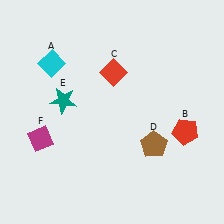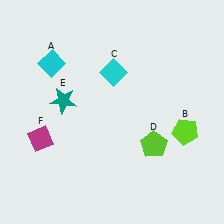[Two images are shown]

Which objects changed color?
B changed from red to lime. C changed from red to cyan. D changed from brown to lime.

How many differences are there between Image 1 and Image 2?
There are 3 differences between the two images.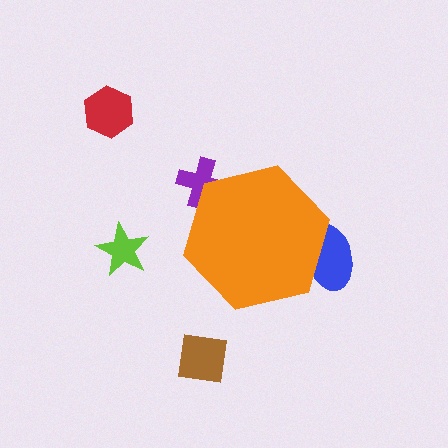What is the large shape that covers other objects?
An orange hexagon.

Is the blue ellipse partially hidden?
Yes, the blue ellipse is partially hidden behind the orange hexagon.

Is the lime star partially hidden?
No, the lime star is fully visible.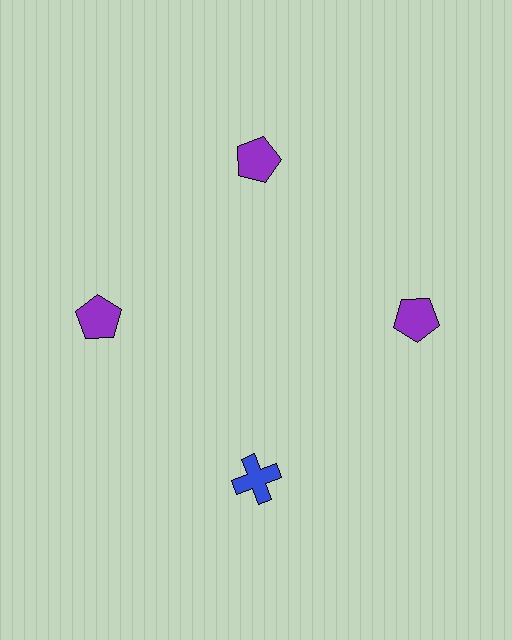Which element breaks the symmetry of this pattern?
The blue cross at roughly the 6 o'clock position breaks the symmetry. All other shapes are purple pentagons.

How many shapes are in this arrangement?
There are 4 shapes arranged in a ring pattern.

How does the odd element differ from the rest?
It differs in both color (blue instead of purple) and shape (cross instead of pentagon).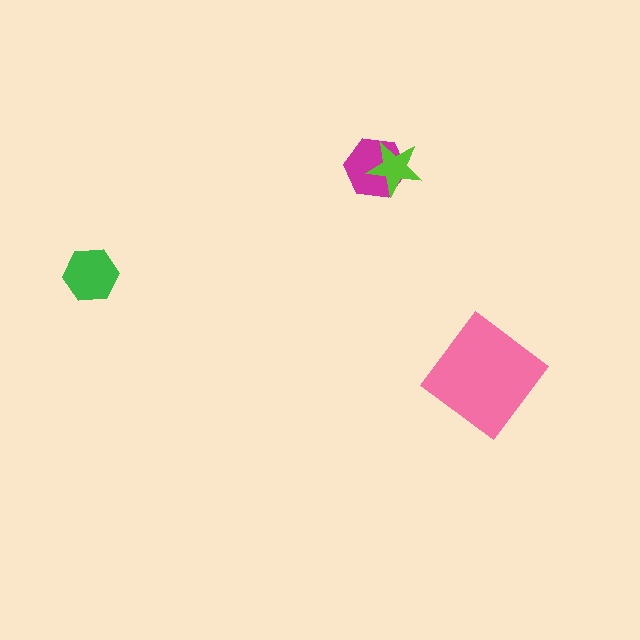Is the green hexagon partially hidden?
No, no other shape covers it.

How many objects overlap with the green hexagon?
0 objects overlap with the green hexagon.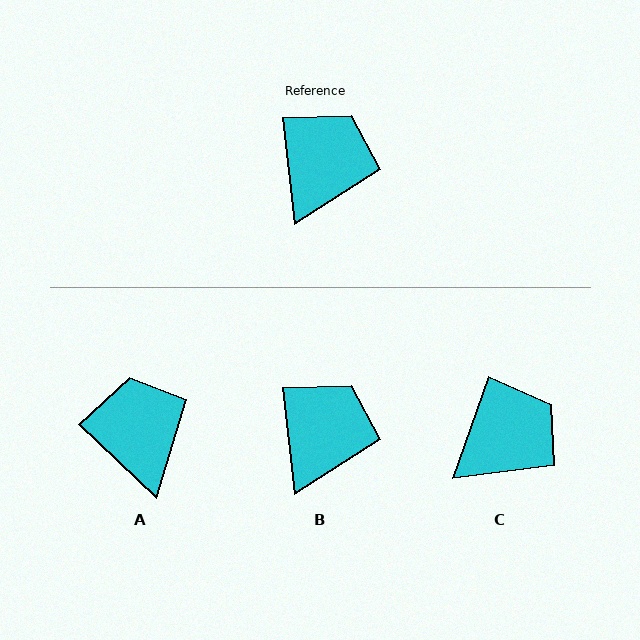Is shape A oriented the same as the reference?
No, it is off by about 40 degrees.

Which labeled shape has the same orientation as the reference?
B.